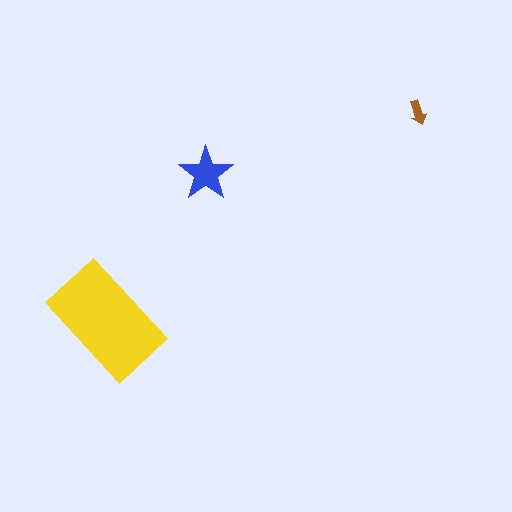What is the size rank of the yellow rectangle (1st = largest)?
1st.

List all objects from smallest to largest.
The brown arrow, the blue star, the yellow rectangle.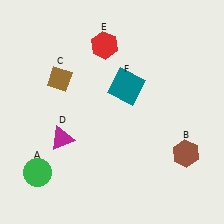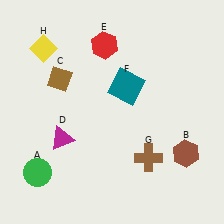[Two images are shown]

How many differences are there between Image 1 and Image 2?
There are 2 differences between the two images.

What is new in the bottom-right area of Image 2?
A brown cross (G) was added in the bottom-right area of Image 2.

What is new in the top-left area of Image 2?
A yellow diamond (H) was added in the top-left area of Image 2.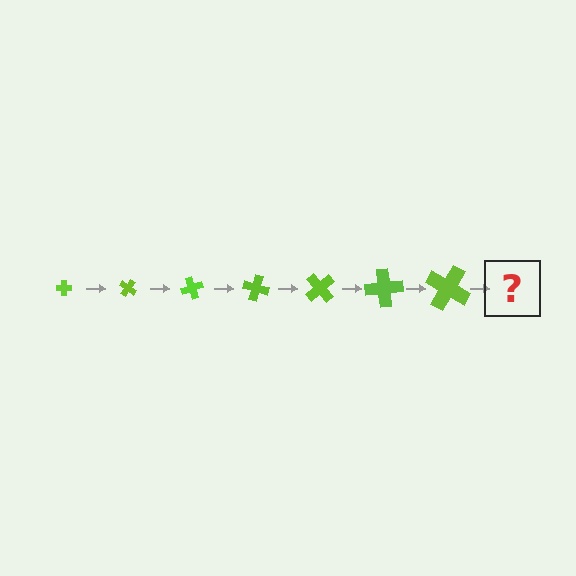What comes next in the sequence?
The next element should be a cross, larger than the previous one and rotated 245 degrees from the start.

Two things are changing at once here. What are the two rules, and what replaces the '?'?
The two rules are that the cross grows larger each step and it rotates 35 degrees each step. The '?' should be a cross, larger than the previous one and rotated 245 degrees from the start.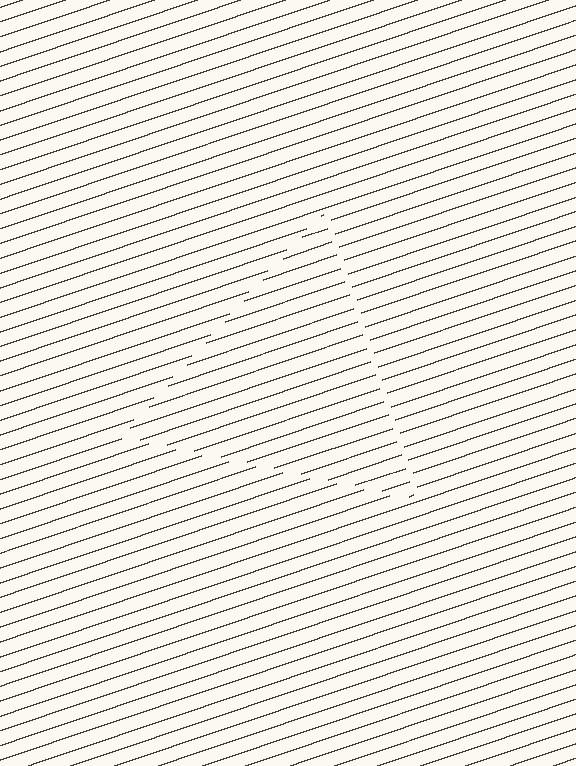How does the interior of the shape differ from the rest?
The interior of the shape contains the same grating, shifted by half a period — the contour is defined by the phase discontinuity where line-ends from the inner and outer gratings abut.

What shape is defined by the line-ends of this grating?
An illusory triangle. The interior of the shape contains the same grating, shifted by half a period — the contour is defined by the phase discontinuity where line-ends from the inner and outer gratings abut.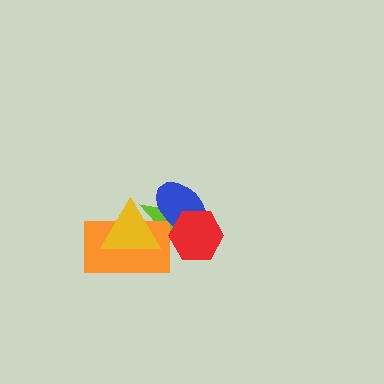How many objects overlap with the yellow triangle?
3 objects overlap with the yellow triangle.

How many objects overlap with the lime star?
4 objects overlap with the lime star.